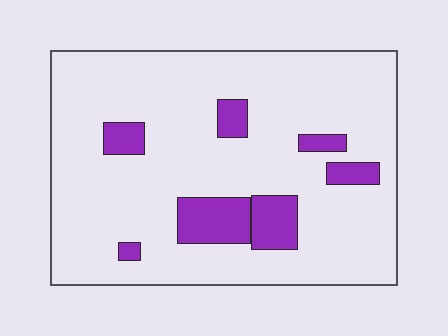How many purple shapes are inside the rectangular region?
7.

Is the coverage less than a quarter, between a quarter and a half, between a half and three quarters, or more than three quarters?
Less than a quarter.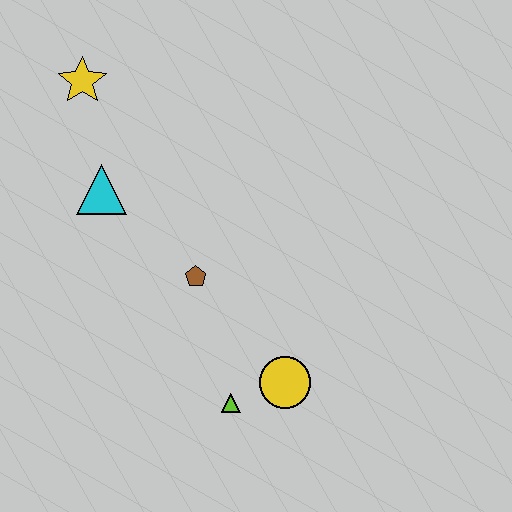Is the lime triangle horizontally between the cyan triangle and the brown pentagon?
No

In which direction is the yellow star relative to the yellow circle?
The yellow star is above the yellow circle.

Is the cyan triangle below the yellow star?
Yes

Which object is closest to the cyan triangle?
The yellow star is closest to the cyan triangle.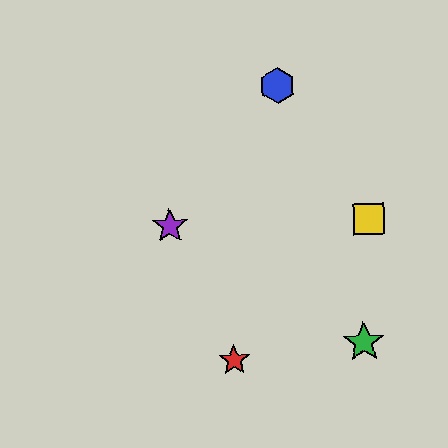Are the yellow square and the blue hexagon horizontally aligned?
No, the yellow square is at y≈219 and the blue hexagon is at y≈86.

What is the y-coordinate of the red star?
The red star is at y≈360.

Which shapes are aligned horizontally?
The yellow square, the purple star are aligned horizontally.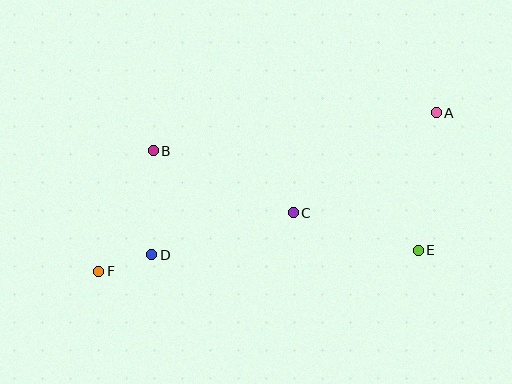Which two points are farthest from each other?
Points A and F are farthest from each other.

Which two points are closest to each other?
Points D and F are closest to each other.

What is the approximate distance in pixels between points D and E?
The distance between D and E is approximately 267 pixels.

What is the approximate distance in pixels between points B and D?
The distance between B and D is approximately 104 pixels.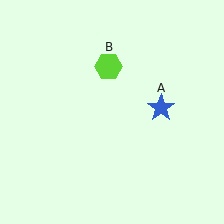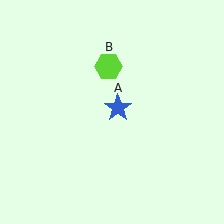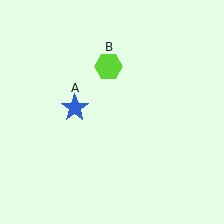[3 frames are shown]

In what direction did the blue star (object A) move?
The blue star (object A) moved left.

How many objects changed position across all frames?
1 object changed position: blue star (object A).